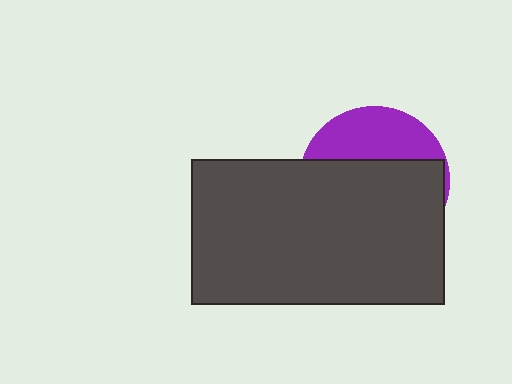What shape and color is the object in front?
The object in front is a dark gray rectangle.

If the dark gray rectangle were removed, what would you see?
You would see the complete purple circle.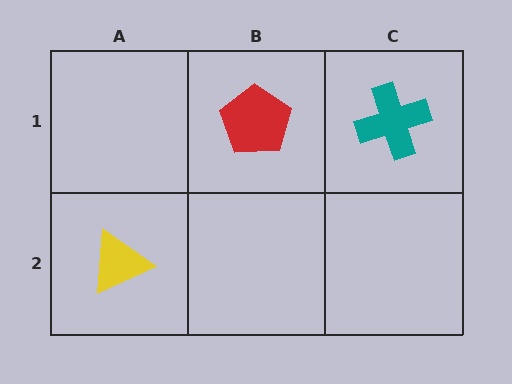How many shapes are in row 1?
2 shapes.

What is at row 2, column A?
A yellow triangle.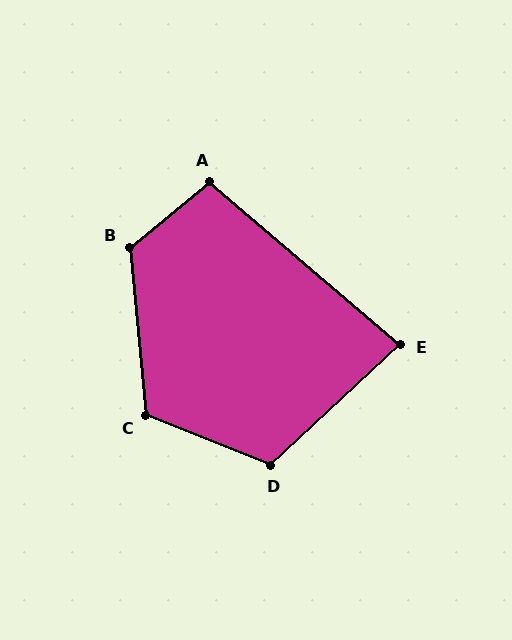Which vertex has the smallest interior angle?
E, at approximately 84 degrees.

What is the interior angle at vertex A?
Approximately 100 degrees (obtuse).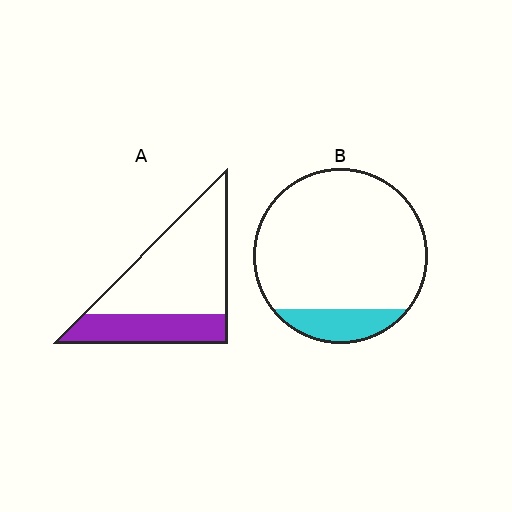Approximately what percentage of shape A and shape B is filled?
A is approximately 30% and B is approximately 15%.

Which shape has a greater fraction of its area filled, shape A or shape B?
Shape A.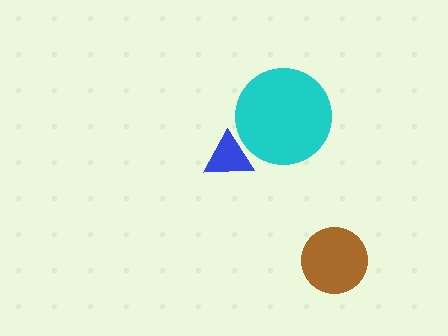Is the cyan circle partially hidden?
Yes, it is partially covered by another shape.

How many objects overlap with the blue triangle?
1 object overlaps with the blue triangle.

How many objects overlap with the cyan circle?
1 object overlaps with the cyan circle.